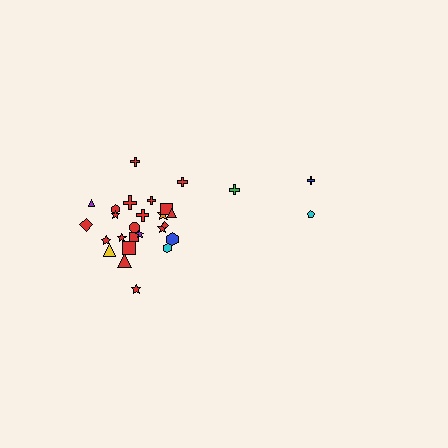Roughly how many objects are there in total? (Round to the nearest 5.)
Roughly 30 objects in total.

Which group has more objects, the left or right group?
The left group.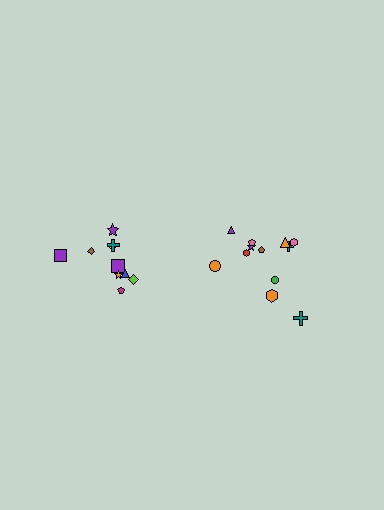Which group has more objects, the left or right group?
The right group.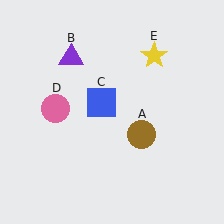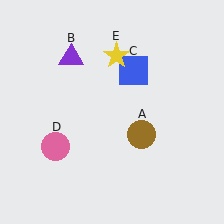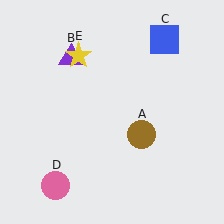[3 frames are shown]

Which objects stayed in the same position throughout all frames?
Brown circle (object A) and purple triangle (object B) remained stationary.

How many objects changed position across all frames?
3 objects changed position: blue square (object C), pink circle (object D), yellow star (object E).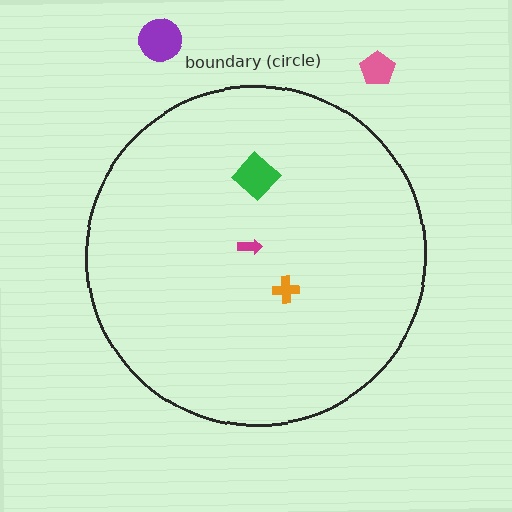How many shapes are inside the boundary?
3 inside, 2 outside.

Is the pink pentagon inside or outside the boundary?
Outside.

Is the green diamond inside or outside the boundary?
Inside.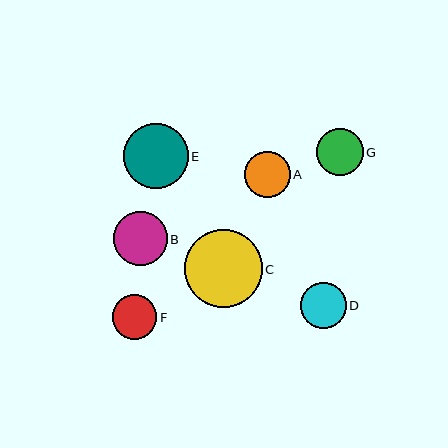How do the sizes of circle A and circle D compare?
Circle A and circle D are approximately the same size.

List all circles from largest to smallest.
From largest to smallest: C, E, B, G, A, D, F.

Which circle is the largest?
Circle C is the largest with a size of approximately 78 pixels.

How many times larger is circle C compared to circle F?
Circle C is approximately 1.7 times the size of circle F.